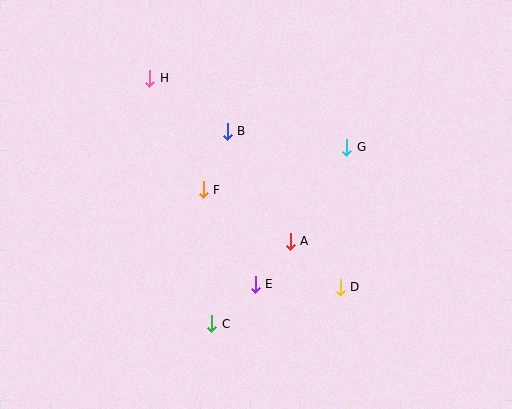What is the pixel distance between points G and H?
The distance between G and H is 209 pixels.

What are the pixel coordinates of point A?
Point A is at (290, 241).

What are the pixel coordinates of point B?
Point B is at (227, 131).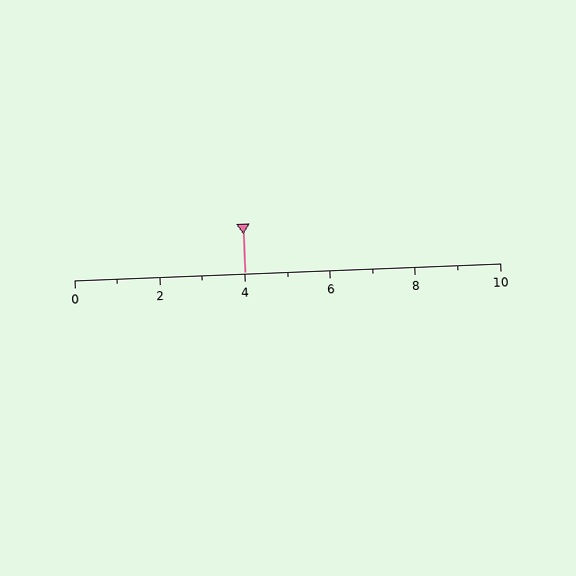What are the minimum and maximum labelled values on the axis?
The axis runs from 0 to 10.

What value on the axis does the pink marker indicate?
The marker indicates approximately 4.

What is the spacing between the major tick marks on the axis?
The major ticks are spaced 2 apart.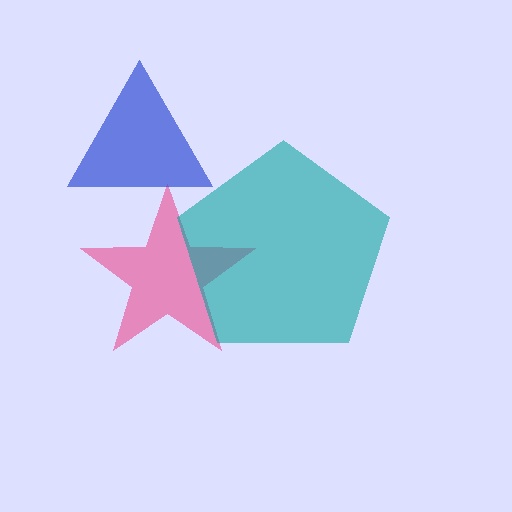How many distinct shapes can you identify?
There are 3 distinct shapes: a pink star, a blue triangle, a teal pentagon.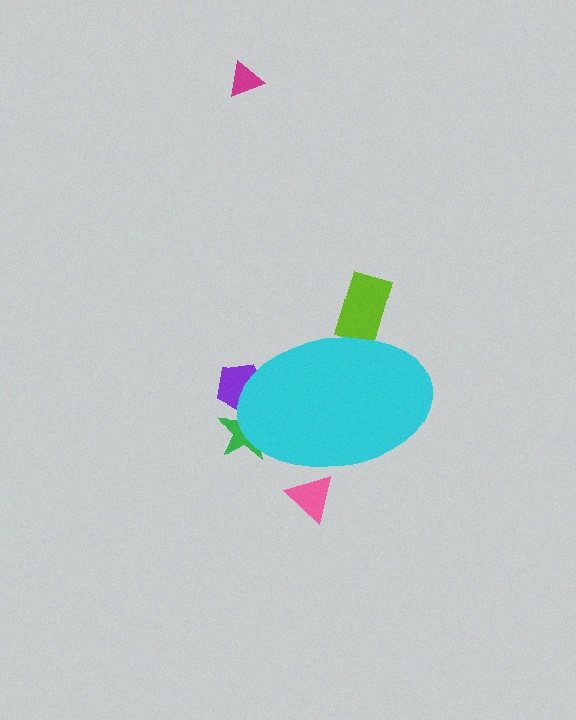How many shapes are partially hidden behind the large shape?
4 shapes are partially hidden.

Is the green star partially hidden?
Yes, the green star is partially hidden behind the cyan ellipse.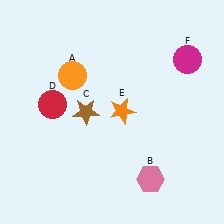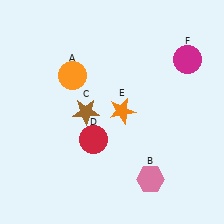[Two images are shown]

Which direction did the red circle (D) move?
The red circle (D) moved right.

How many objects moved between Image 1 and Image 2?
1 object moved between the two images.